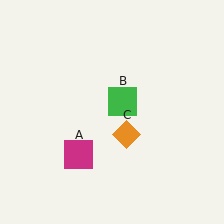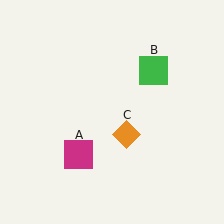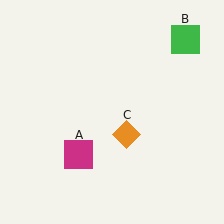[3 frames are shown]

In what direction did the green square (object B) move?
The green square (object B) moved up and to the right.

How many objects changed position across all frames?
1 object changed position: green square (object B).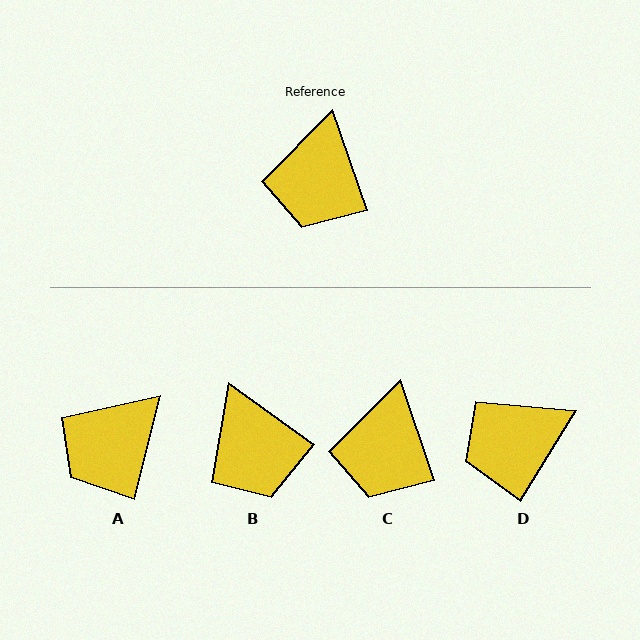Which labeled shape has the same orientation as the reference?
C.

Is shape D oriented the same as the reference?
No, it is off by about 50 degrees.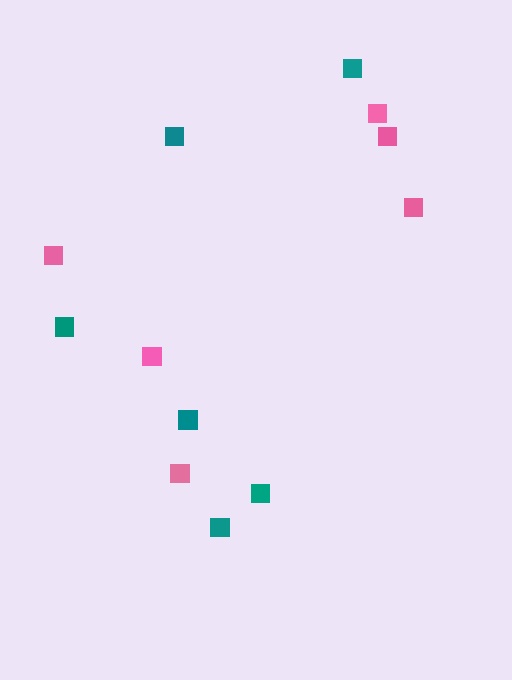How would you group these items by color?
There are 2 groups: one group of teal squares (6) and one group of pink squares (6).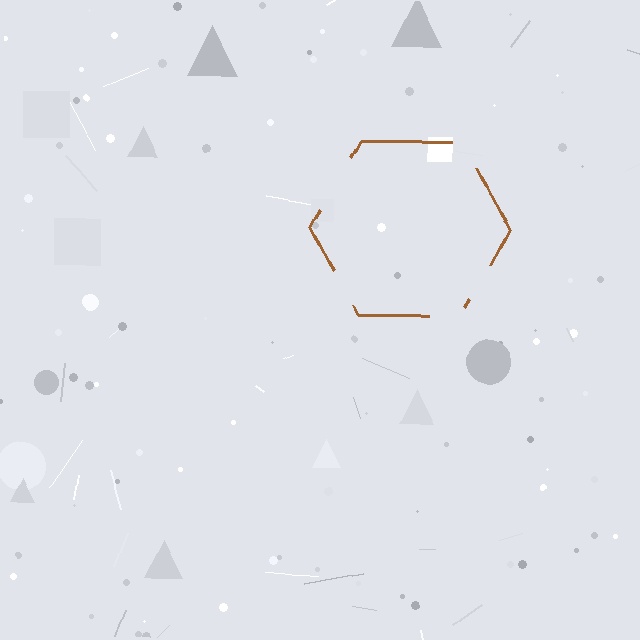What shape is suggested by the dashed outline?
The dashed outline suggests a hexagon.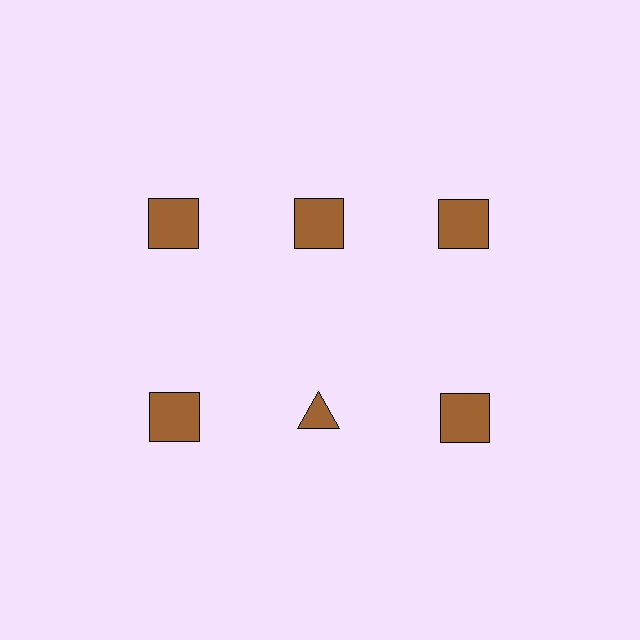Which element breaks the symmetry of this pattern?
The brown triangle in the second row, second from left column breaks the symmetry. All other shapes are brown squares.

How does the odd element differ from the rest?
It has a different shape: triangle instead of square.